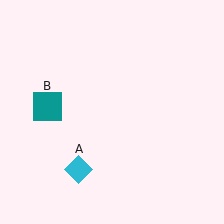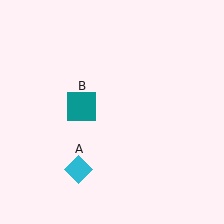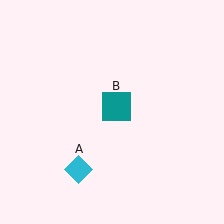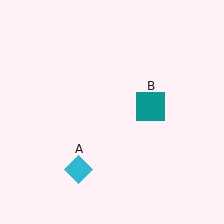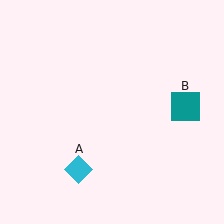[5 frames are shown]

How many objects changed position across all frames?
1 object changed position: teal square (object B).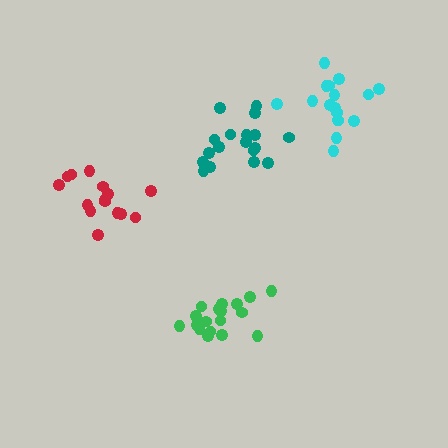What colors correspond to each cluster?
The clusters are colored: red, cyan, green, teal.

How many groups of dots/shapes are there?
There are 4 groups.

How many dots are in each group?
Group 1: 15 dots, Group 2: 17 dots, Group 3: 18 dots, Group 4: 18 dots (68 total).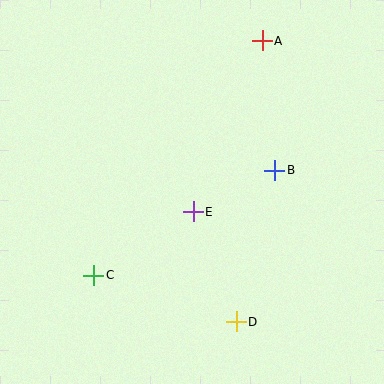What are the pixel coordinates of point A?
Point A is at (262, 41).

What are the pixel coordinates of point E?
Point E is at (193, 212).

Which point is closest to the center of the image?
Point E at (193, 212) is closest to the center.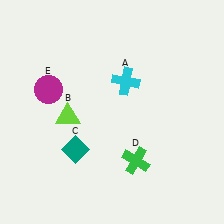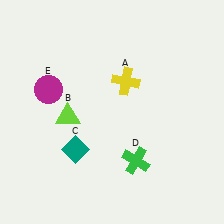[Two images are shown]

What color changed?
The cross (A) changed from cyan in Image 1 to yellow in Image 2.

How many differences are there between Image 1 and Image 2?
There is 1 difference between the two images.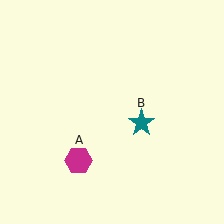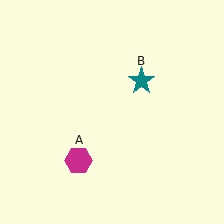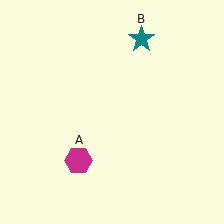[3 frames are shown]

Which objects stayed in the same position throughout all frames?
Magenta hexagon (object A) remained stationary.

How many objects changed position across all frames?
1 object changed position: teal star (object B).